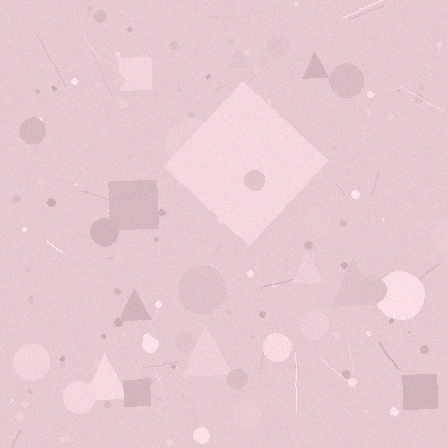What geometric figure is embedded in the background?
A diamond is embedded in the background.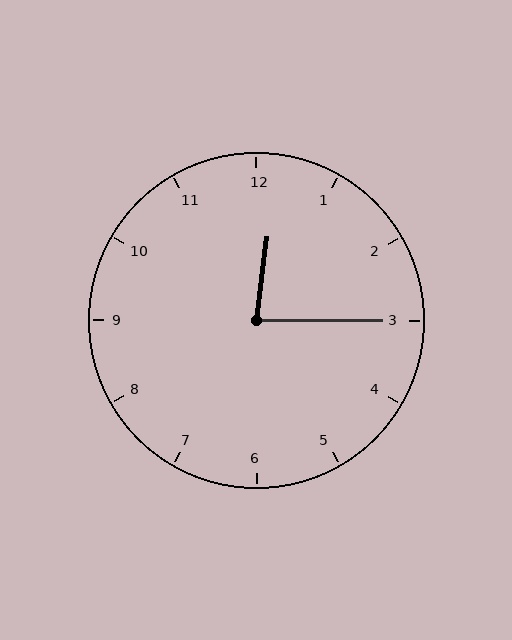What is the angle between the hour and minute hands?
Approximately 82 degrees.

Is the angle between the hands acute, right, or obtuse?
It is acute.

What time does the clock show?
12:15.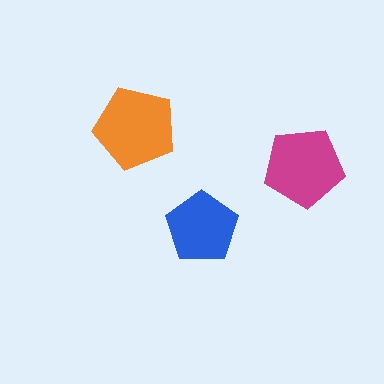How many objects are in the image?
There are 3 objects in the image.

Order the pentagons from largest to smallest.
the orange one, the magenta one, the blue one.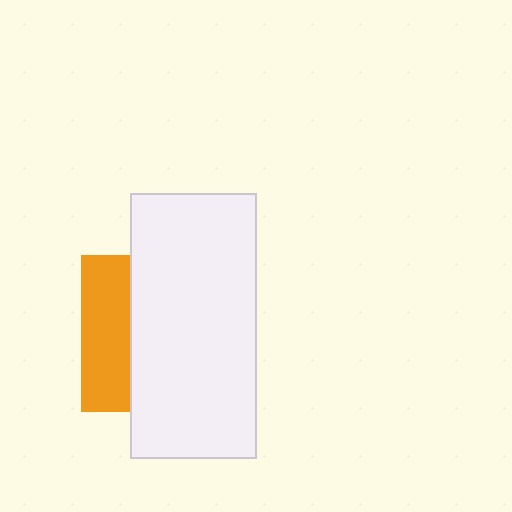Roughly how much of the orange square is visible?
A small part of it is visible (roughly 31%).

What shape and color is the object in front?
The object in front is a white rectangle.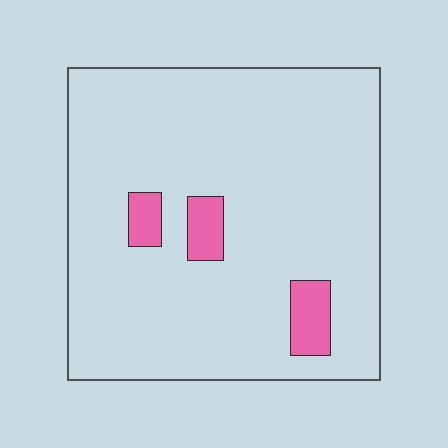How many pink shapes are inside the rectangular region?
3.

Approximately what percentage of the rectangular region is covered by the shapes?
Approximately 5%.